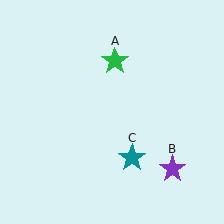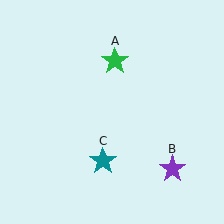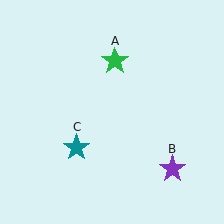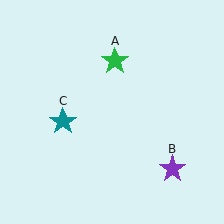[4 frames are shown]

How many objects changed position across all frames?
1 object changed position: teal star (object C).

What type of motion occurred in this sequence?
The teal star (object C) rotated clockwise around the center of the scene.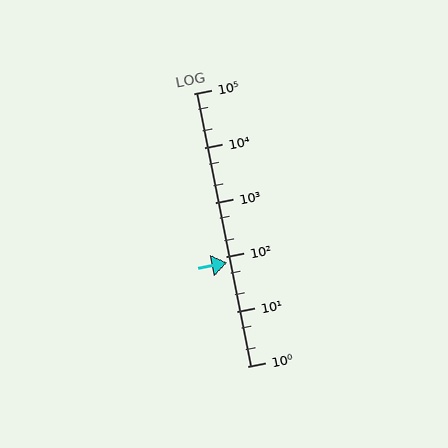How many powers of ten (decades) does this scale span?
The scale spans 5 decades, from 1 to 100000.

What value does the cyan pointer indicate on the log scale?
The pointer indicates approximately 78.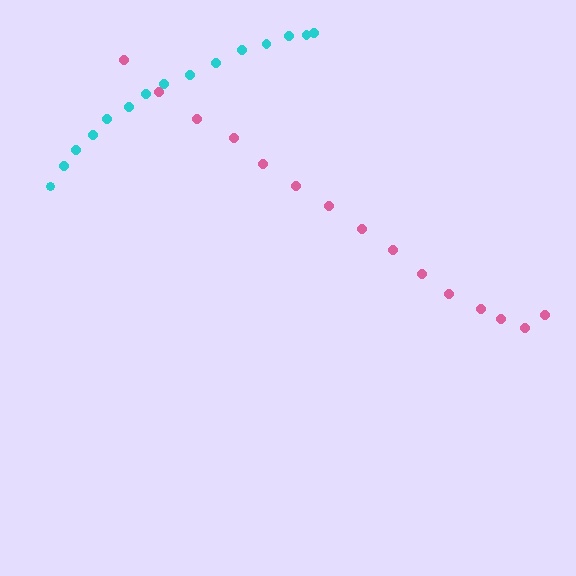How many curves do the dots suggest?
There are 2 distinct paths.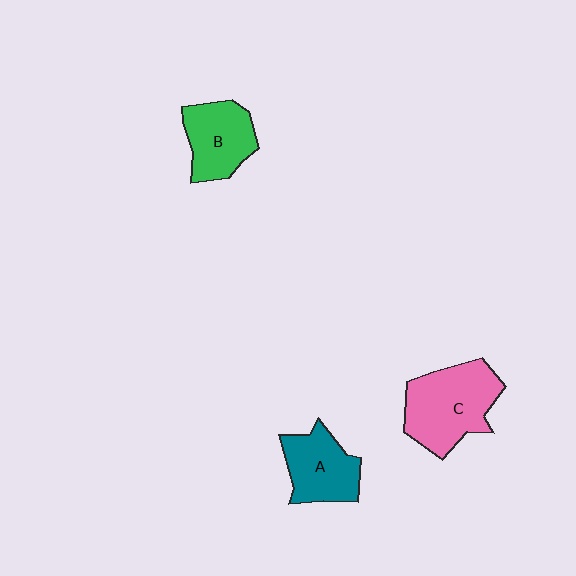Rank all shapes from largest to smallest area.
From largest to smallest: C (pink), B (green), A (teal).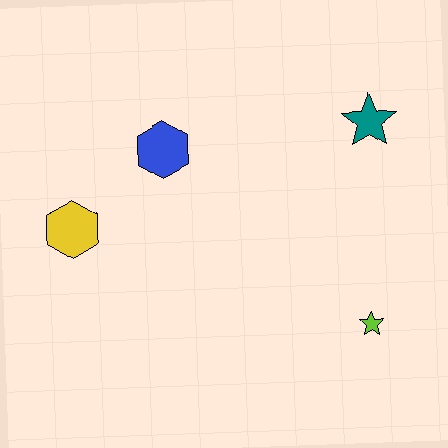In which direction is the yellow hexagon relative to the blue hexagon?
The yellow hexagon is to the left of the blue hexagon.